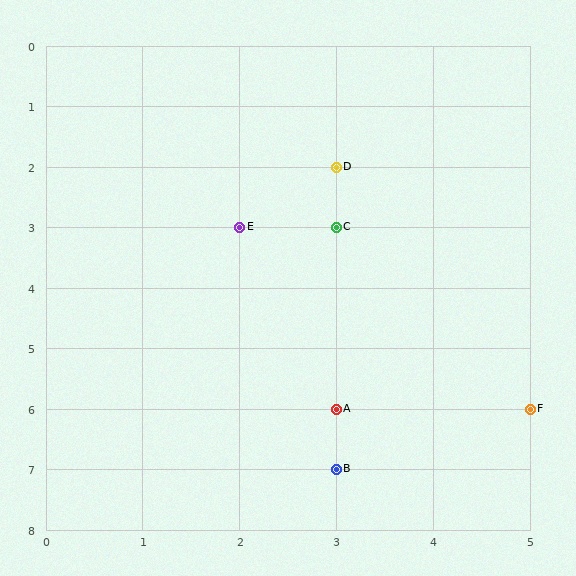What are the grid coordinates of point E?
Point E is at grid coordinates (2, 3).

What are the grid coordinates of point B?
Point B is at grid coordinates (3, 7).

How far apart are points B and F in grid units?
Points B and F are 2 columns and 1 row apart (about 2.2 grid units diagonally).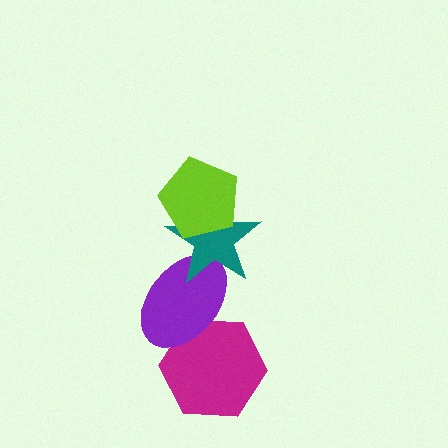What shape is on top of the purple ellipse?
The teal star is on top of the purple ellipse.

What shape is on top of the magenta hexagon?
The purple ellipse is on top of the magenta hexagon.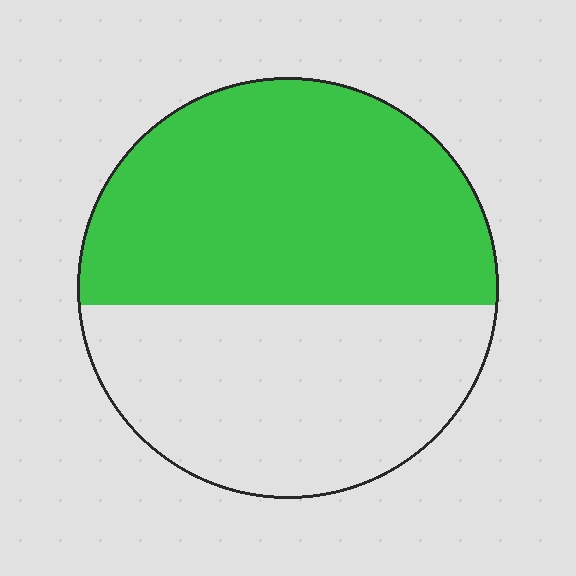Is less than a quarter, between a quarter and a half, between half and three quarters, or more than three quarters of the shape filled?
Between half and three quarters.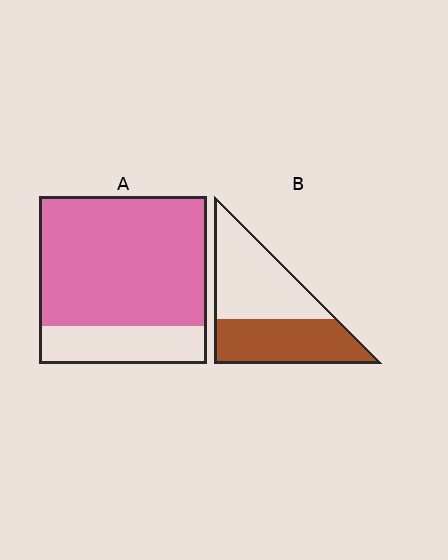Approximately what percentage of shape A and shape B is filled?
A is approximately 75% and B is approximately 45%.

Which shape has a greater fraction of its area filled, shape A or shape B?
Shape A.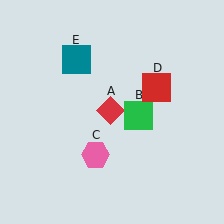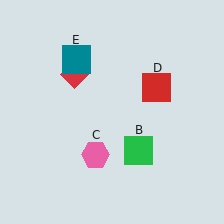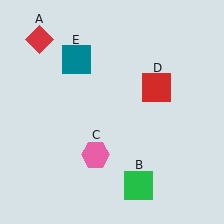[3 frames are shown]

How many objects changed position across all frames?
2 objects changed position: red diamond (object A), green square (object B).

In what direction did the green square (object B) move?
The green square (object B) moved down.